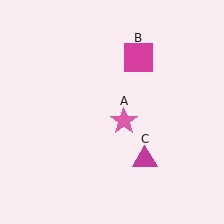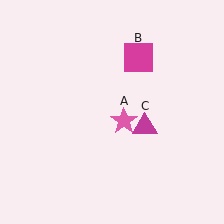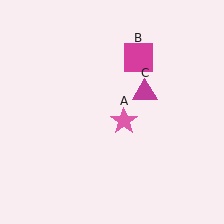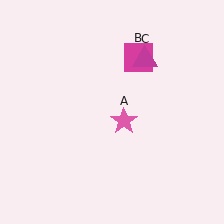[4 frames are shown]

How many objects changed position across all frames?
1 object changed position: magenta triangle (object C).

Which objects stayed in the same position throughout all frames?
Pink star (object A) and magenta square (object B) remained stationary.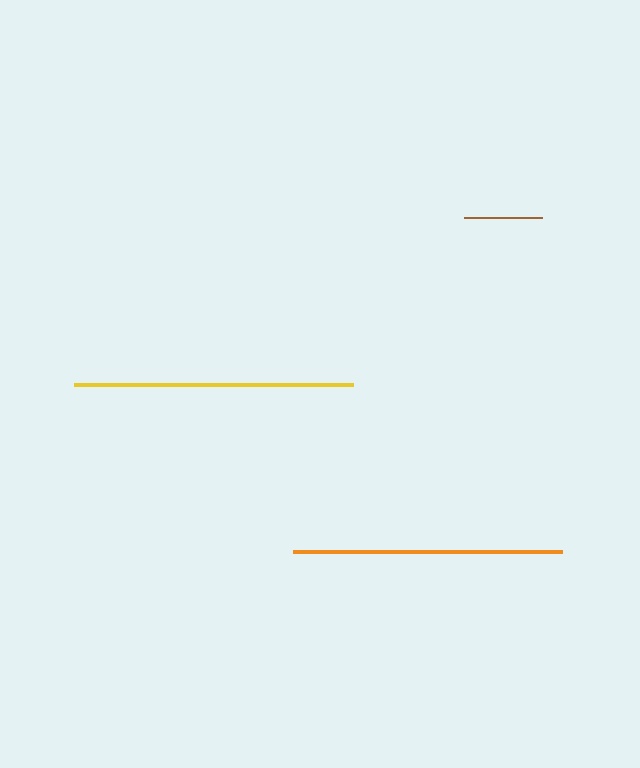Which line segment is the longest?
The yellow line is the longest at approximately 279 pixels.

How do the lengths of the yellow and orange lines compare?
The yellow and orange lines are approximately the same length.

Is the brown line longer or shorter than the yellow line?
The yellow line is longer than the brown line.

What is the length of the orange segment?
The orange segment is approximately 269 pixels long.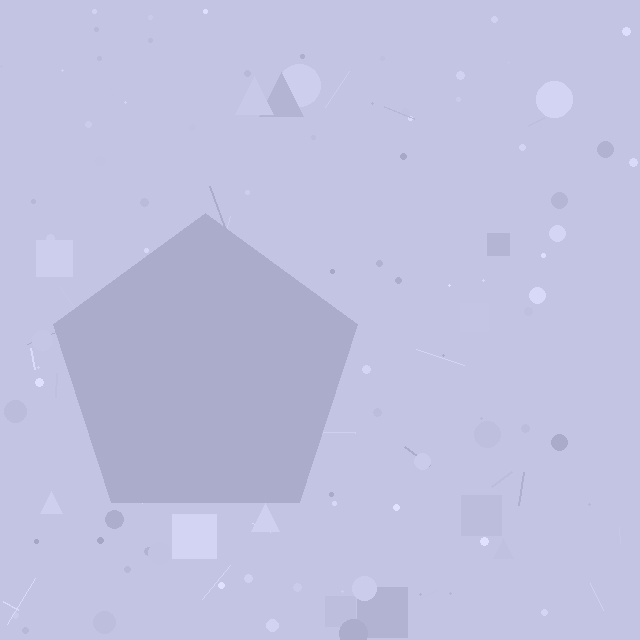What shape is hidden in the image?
A pentagon is hidden in the image.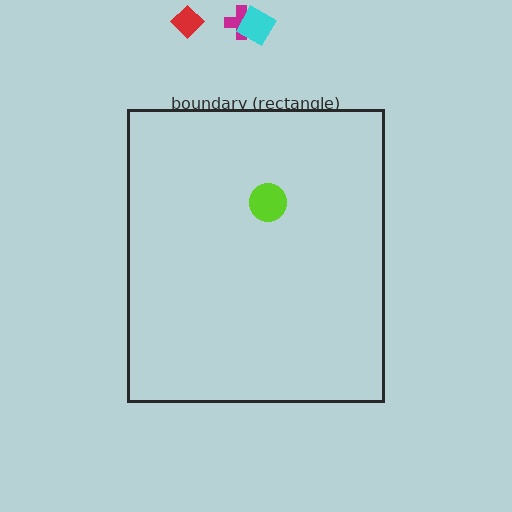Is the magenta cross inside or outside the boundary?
Outside.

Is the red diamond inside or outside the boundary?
Outside.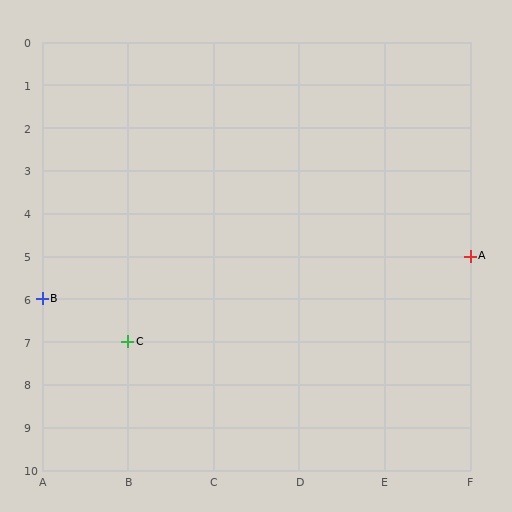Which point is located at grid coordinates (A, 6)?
Point B is at (A, 6).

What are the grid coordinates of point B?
Point B is at grid coordinates (A, 6).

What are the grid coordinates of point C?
Point C is at grid coordinates (B, 7).